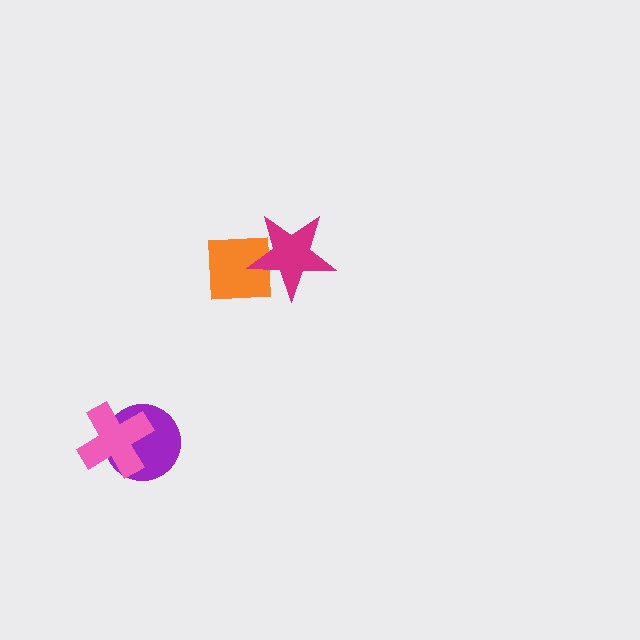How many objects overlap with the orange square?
1 object overlaps with the orange square.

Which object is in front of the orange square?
The magenta star is in front of the orange square.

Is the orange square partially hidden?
Yes, it is partially covered by another shape.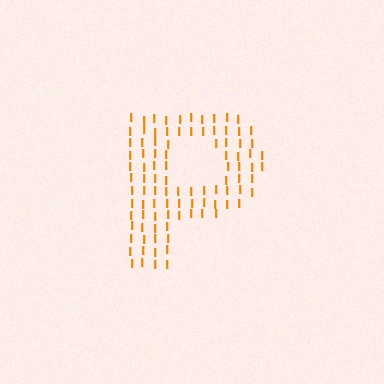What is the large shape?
The large shape is the letter P.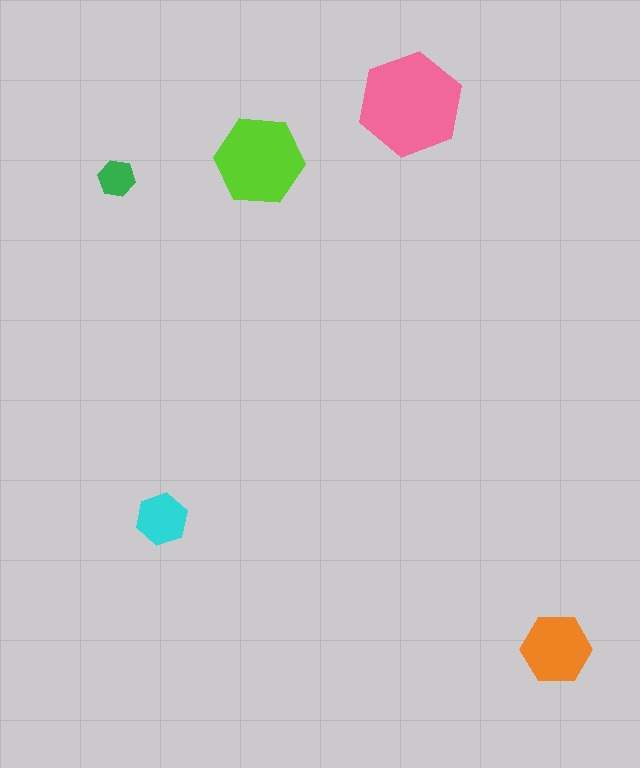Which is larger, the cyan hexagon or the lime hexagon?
The lime one.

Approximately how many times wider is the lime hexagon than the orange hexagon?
About 1.5 times wider.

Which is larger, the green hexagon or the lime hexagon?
The lime one.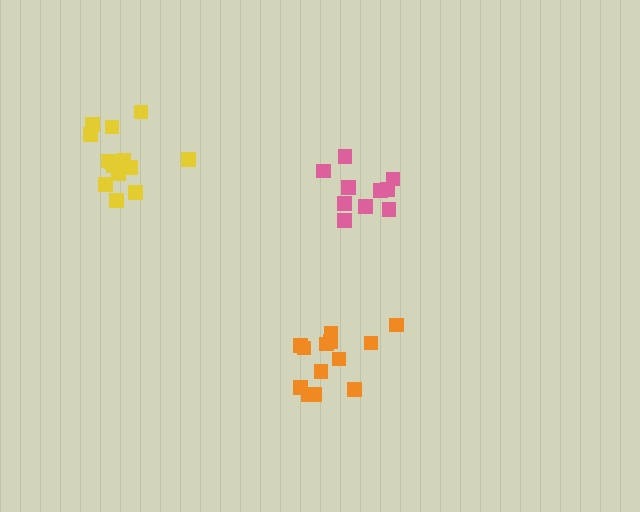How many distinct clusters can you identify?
There are 3 distinct clusters.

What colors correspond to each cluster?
The clusters are colored: pink, yellow, orange.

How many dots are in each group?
Group 1: 10 dots, Group 2: 15 dots, Group 3: 13 dots (38 total).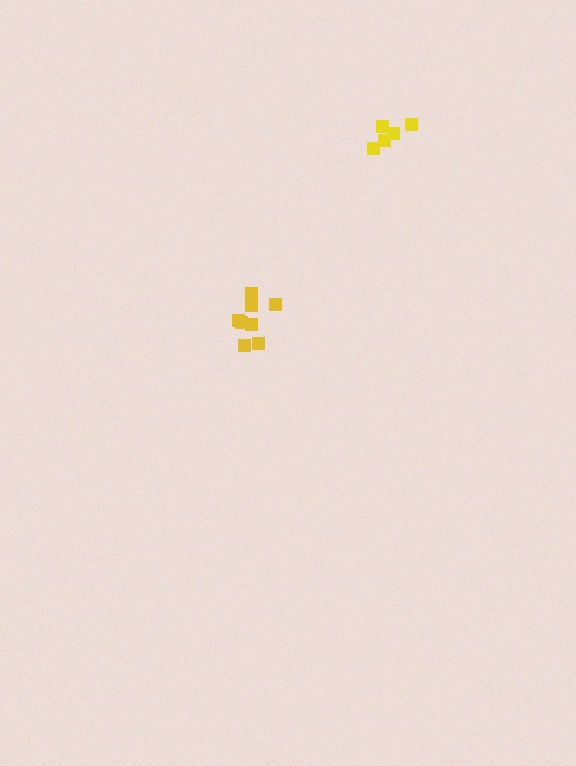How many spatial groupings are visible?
There are 2 spatial groupings.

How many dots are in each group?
Group 1: 5 dots, Group 2: 8 dots (13 total).